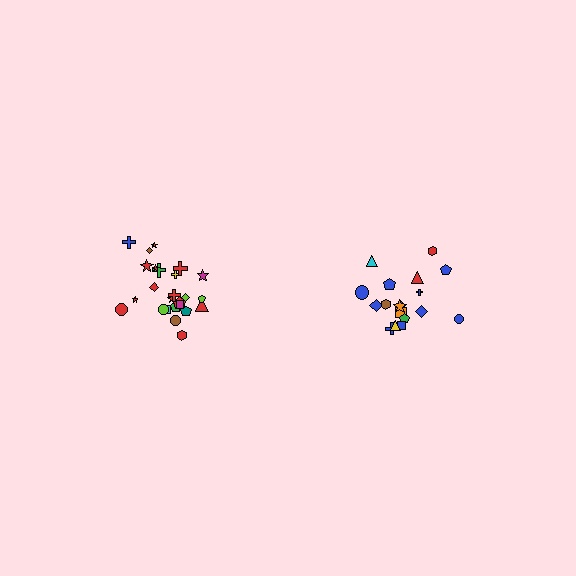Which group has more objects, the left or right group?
The left group.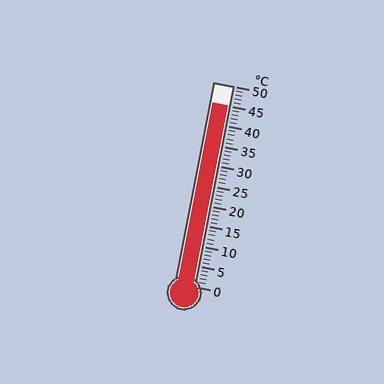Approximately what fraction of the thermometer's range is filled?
The thermometer is filled to approximately 90% of its range.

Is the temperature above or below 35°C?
The temperature is above 35°C.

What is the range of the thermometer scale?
The thermometer scale ranges from 0°C to 50°C.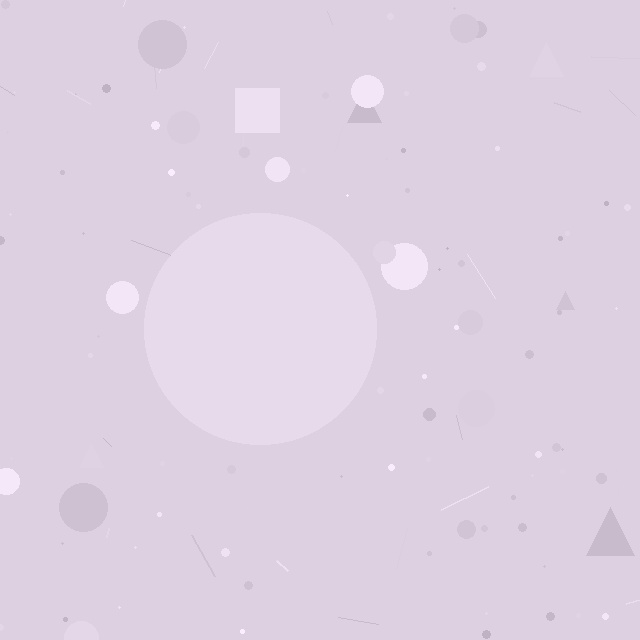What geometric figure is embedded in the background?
A circle is embedded in the background.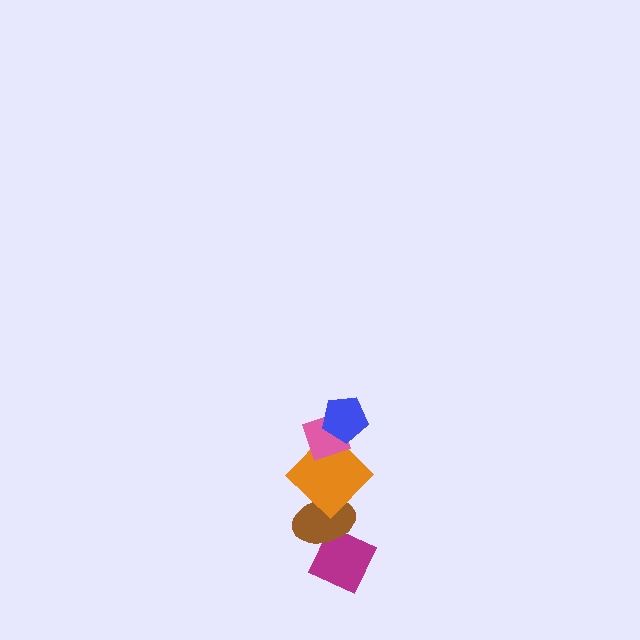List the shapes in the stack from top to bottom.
From top to bottom: the blue pentagon, the pink diamond, the orange diamond, the brown ellipse, the magenta diamond.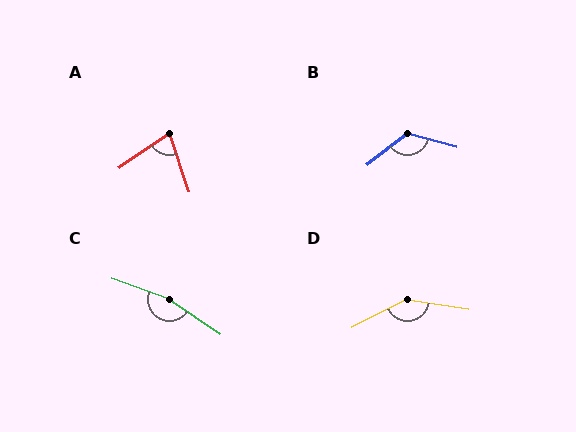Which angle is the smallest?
A, at approximately 74 degrees.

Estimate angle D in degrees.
Approximately 145 degrees.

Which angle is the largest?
C, at approximately 165 degrees.